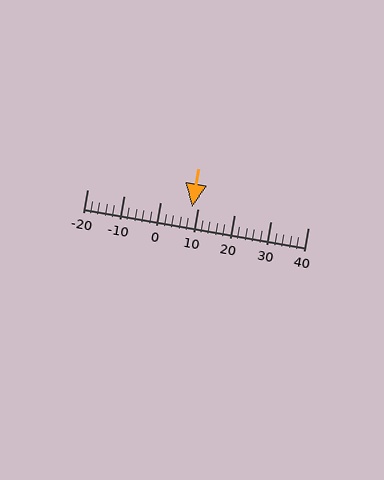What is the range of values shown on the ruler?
The ruler shows values from -20 to 40.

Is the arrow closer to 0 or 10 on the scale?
The arrow is closer to 10.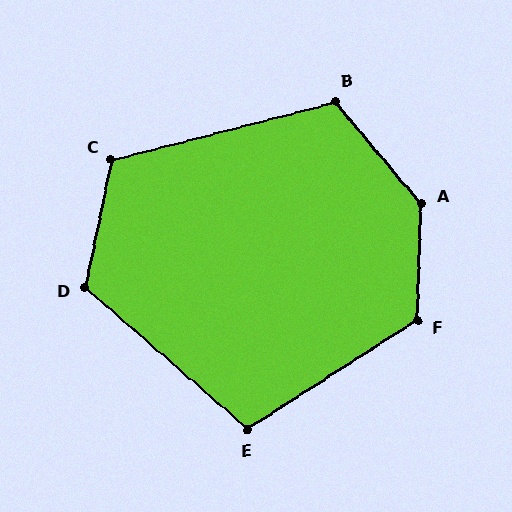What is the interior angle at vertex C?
Approximately 116 degrees (obtuse).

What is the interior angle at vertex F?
Approximately 125 degrees (obtuse).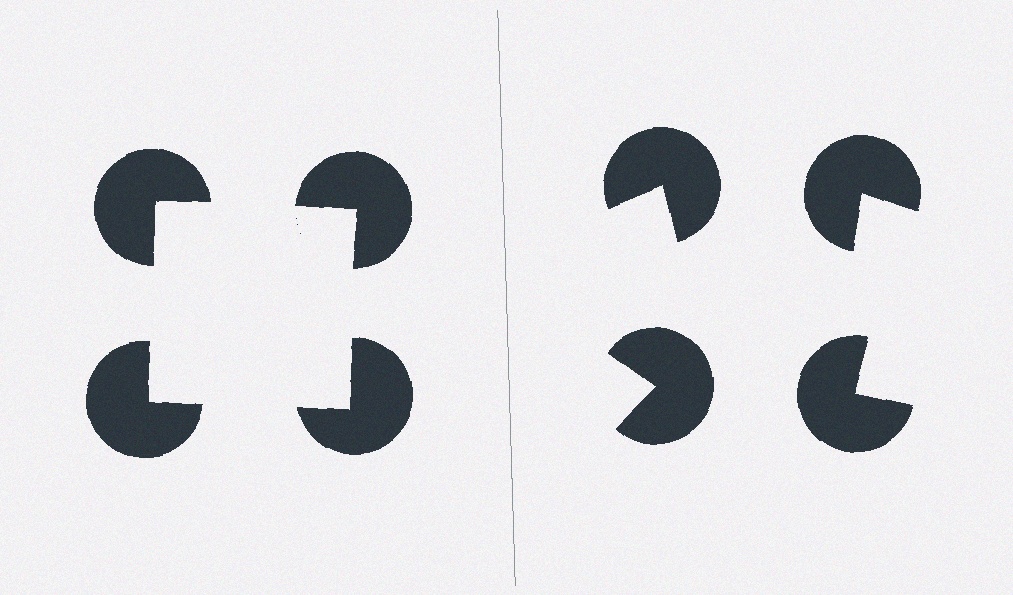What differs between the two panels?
The pac-man discs are positioned identically on both sides; only the wedge orientations differ. On the left they align to a square; on the right they are misaligned.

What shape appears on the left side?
An illusory square.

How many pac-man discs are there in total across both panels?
8 — 4 on each side.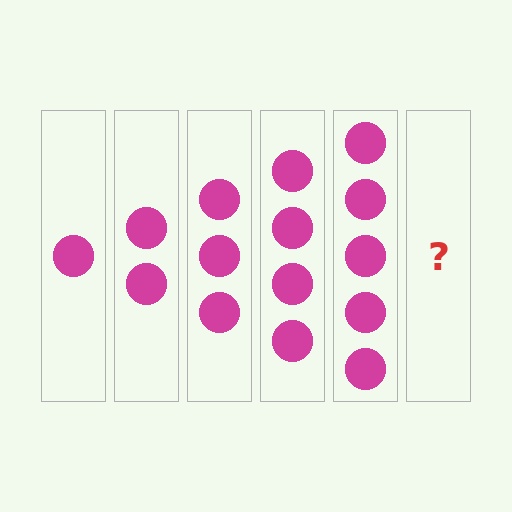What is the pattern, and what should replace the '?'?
The pattern is that each step adds one more circle. The '?' should be 6 circles.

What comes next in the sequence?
The next element should be 6 circles.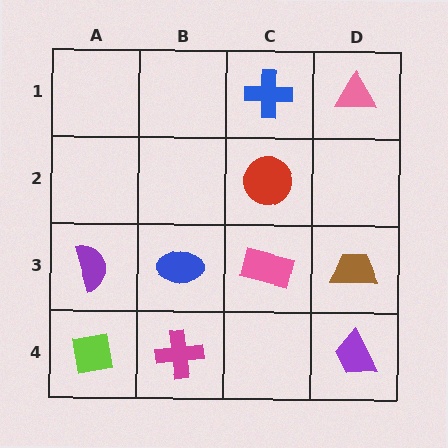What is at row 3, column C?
A pink rectangle.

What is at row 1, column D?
A pink triangle.